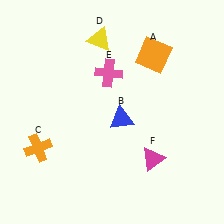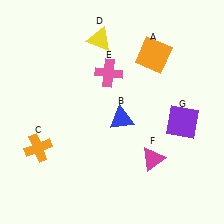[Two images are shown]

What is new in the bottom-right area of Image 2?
A purple square (G) was added in the bottom-right area of Image 2.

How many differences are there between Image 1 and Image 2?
There is 1 difference between the two images.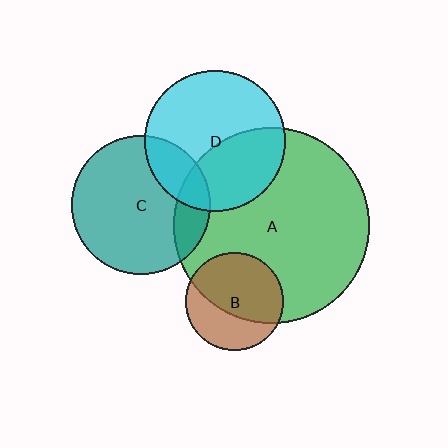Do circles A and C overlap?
Yes.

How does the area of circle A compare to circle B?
Approximately 4.0 times.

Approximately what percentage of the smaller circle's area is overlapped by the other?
Approximately 15%.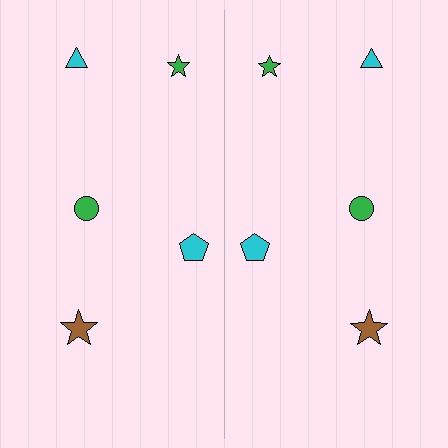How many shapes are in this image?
There are 10 shapes in this image.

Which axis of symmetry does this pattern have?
The pattern has a vertical axis of symmetry running through the center of the image.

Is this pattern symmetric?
Yes, this pattern has bilateral (reflection) symmetry.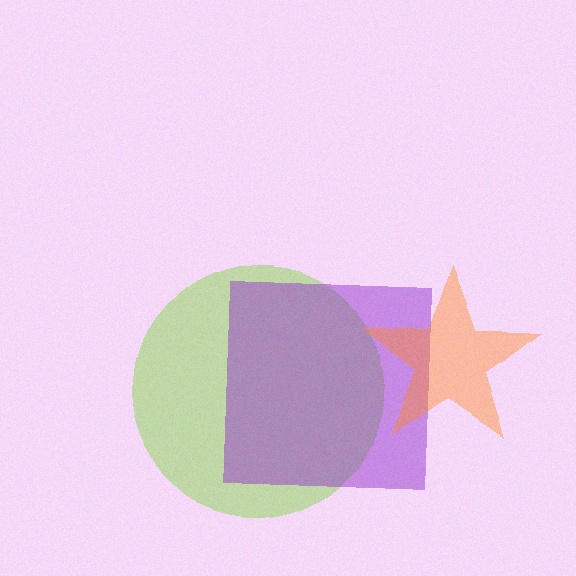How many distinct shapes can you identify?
There are 3 distinct shapes: a lime circle, a purple square, an orange star.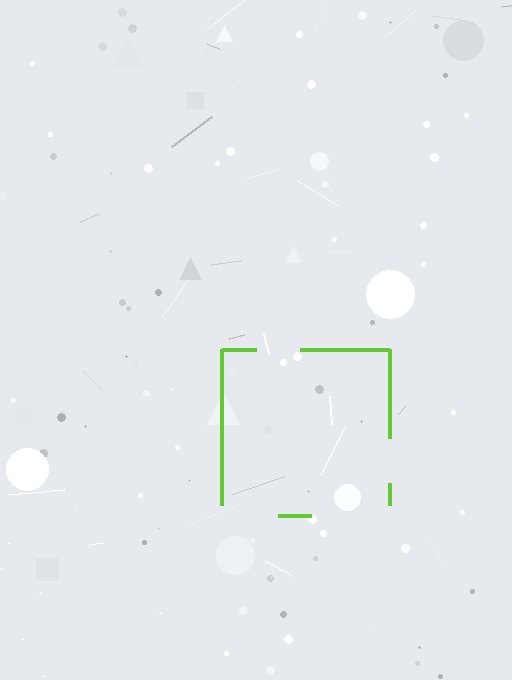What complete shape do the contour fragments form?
The contour fragments form a square.